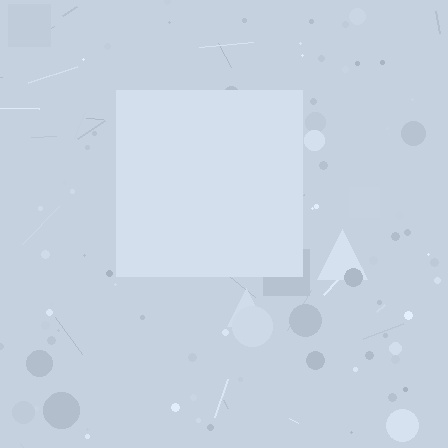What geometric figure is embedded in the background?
A square is embedded in the background.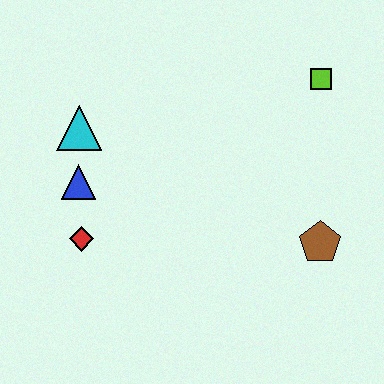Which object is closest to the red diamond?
The blue triangle is closest to the red diamond.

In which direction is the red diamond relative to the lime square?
The red diamond is to the left of the lime square.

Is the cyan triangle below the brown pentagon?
No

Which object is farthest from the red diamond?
The lime square is farthest from the red diamond.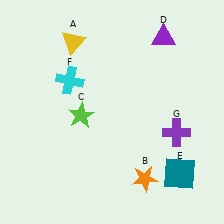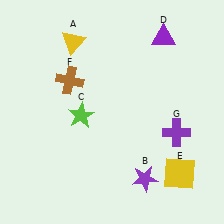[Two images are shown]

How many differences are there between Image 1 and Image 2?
There are 3 differences between the two images.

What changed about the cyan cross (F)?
In Image 1, F is cyan. In Image 2, it changed to brown.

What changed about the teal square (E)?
In Image 1, E is teal. In Image 2, it changed to yellow.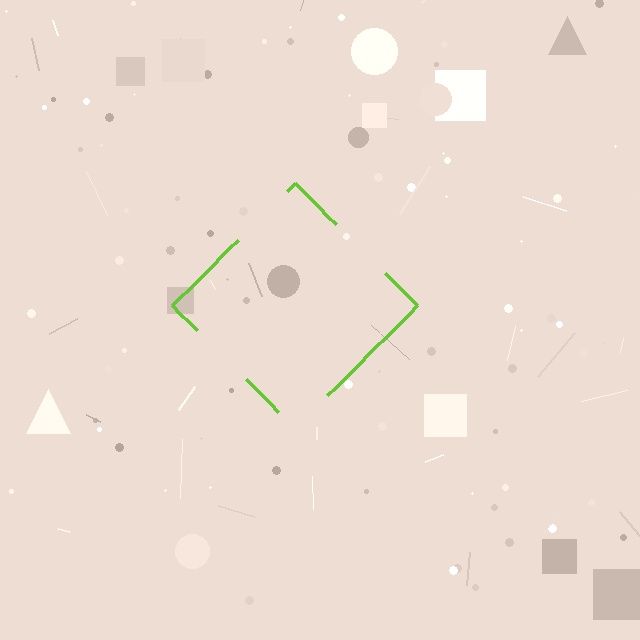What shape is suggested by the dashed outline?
The dashed outline suggests a diamond.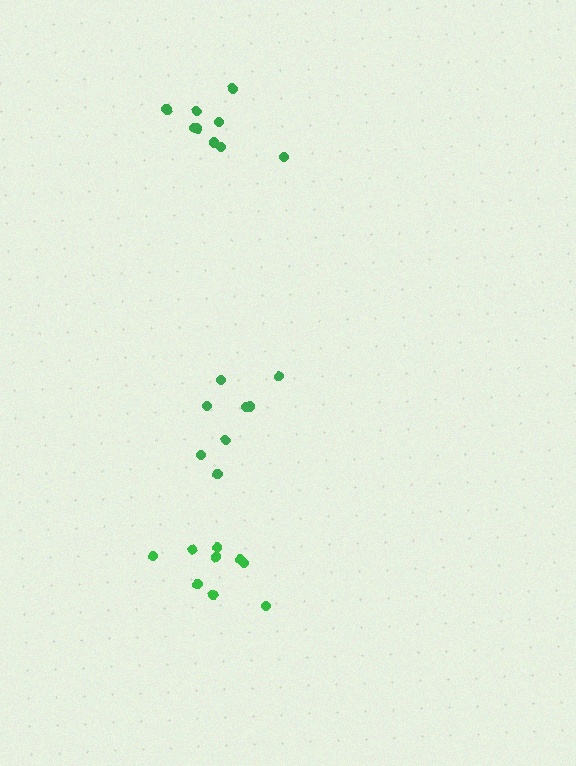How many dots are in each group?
Group 1: 9 dots, Group 2: 9 dots, Group 3: 8 dots (26 total).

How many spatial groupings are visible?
There are 3 spatial groupings.